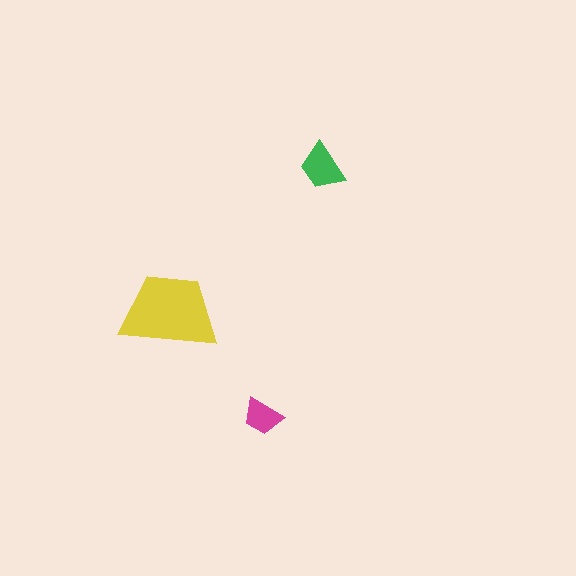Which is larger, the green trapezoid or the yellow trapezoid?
The yellow one.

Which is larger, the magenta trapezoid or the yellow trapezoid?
The yellow one.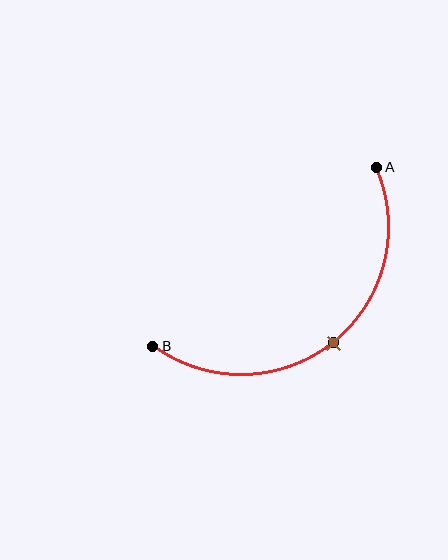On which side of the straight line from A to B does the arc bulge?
The arc bulges below and to the right of the straight line connecting A and B.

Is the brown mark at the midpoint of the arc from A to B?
Yes. The brown mark lies on the arc at equal arc-length from both A and B — it is the arc midpoint.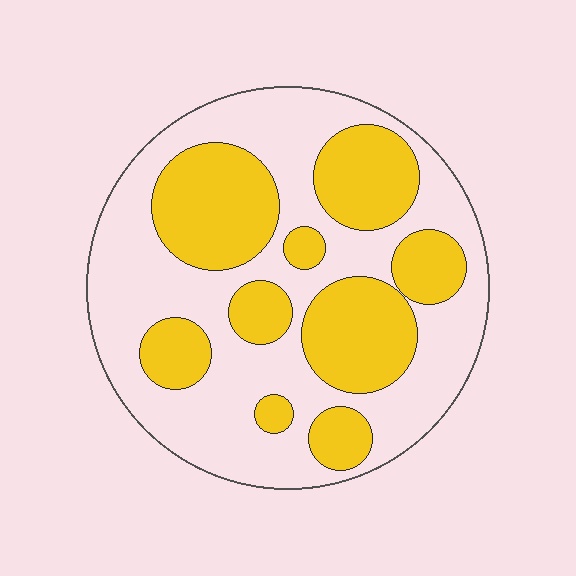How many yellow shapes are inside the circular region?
9.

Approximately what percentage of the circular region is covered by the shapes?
Approximately 40%.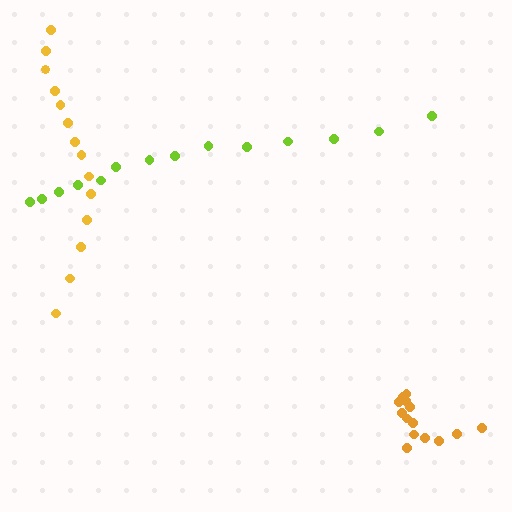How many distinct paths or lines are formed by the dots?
There are 3 distinct paths.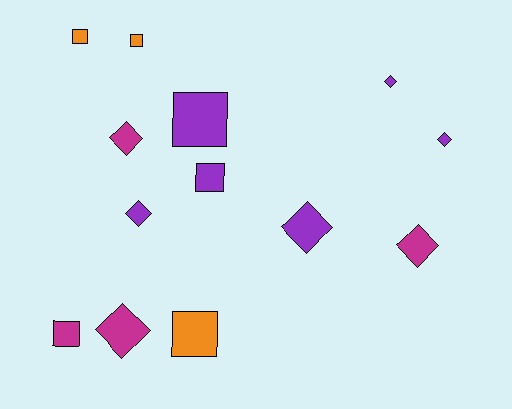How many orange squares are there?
There are 3 orange squares.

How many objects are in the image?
There are 13 objects.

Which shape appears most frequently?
Diamond, with 7 objects.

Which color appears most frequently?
Purple, with 6 objects.